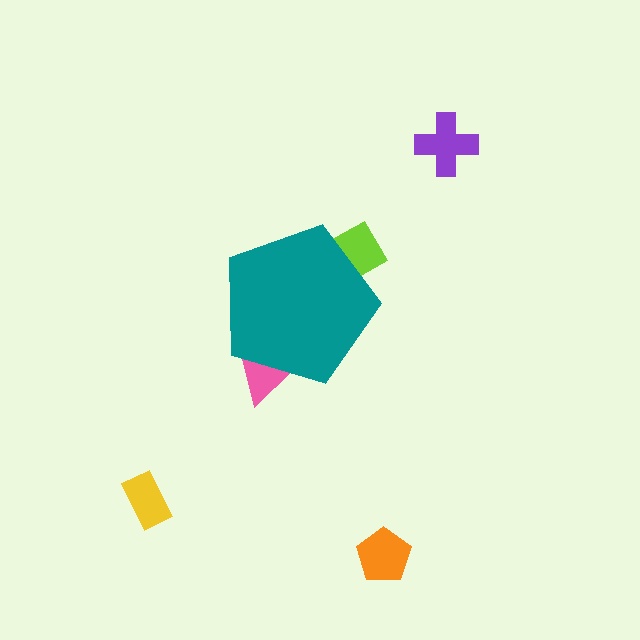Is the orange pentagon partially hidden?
No, the orange pentagon is fully visible.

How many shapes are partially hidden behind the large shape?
2 shapes are partially hidden.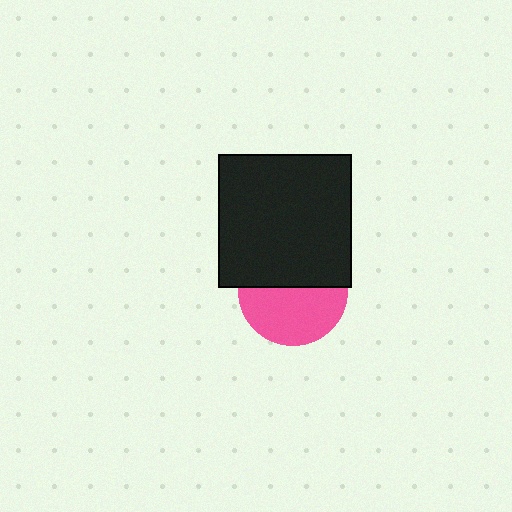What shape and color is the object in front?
The object in front is a black square.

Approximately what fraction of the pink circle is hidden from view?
Roughly 46% of the pink circle is hidden behind the black square.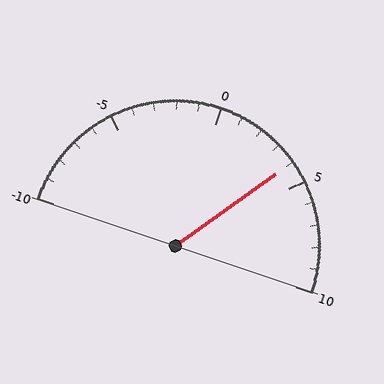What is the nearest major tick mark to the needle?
The nearest major tick mark is 5.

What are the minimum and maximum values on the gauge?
The gauge ranges from -10 to 10.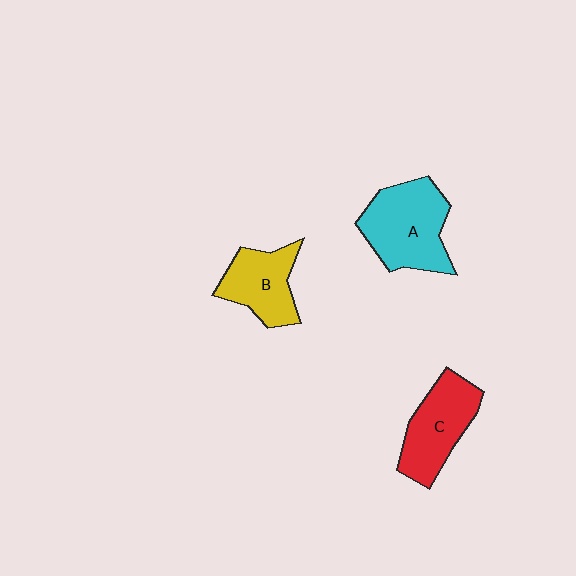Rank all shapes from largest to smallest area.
From largest to smallest: A (cyan), C (red), B (yellow).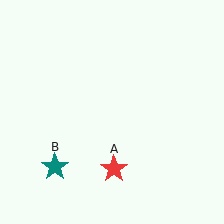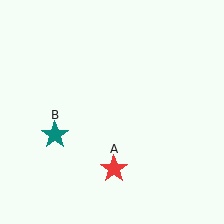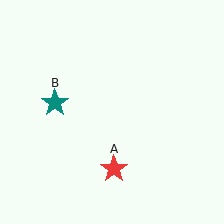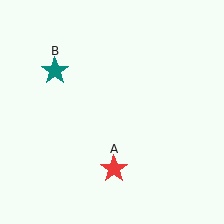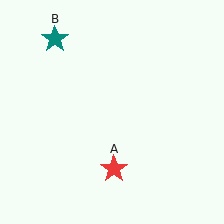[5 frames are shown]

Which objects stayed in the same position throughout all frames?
Red star (object A) remained stationary.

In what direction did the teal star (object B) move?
The teal star (object B) moved up.